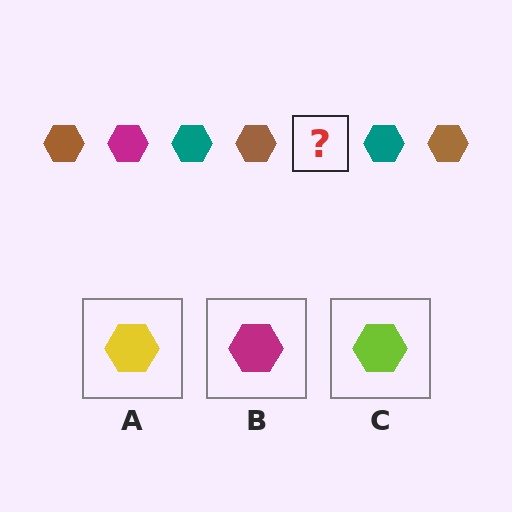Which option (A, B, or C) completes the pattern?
B.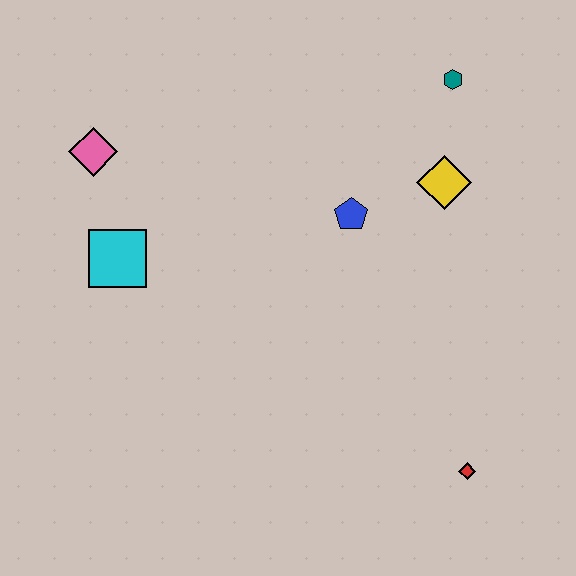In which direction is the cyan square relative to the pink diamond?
The cyan square is below the pink diamond.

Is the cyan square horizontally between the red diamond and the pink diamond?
Yes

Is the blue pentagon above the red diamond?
Yes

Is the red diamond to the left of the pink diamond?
No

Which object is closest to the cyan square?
The pink diamond is closest to the cyan square.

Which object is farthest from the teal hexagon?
The red diamond is farthest from the teal hexagon.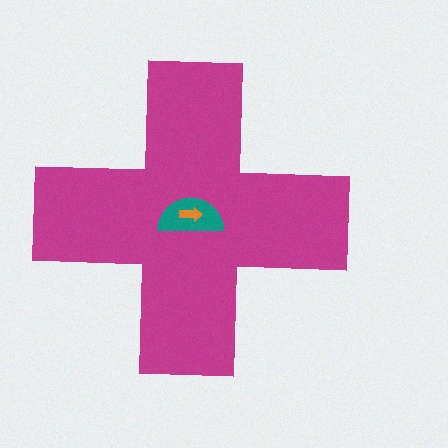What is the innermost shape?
The orange arrow.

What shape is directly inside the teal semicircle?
The orange arrow.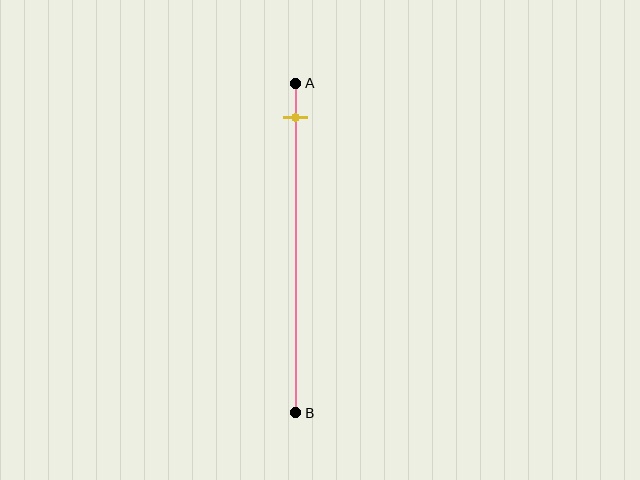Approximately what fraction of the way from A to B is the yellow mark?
The yellow mark is approximately 10% of the way from A to B.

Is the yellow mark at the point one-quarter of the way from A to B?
No, the mark is at about 10% from A, not at the 25% one-quarter point.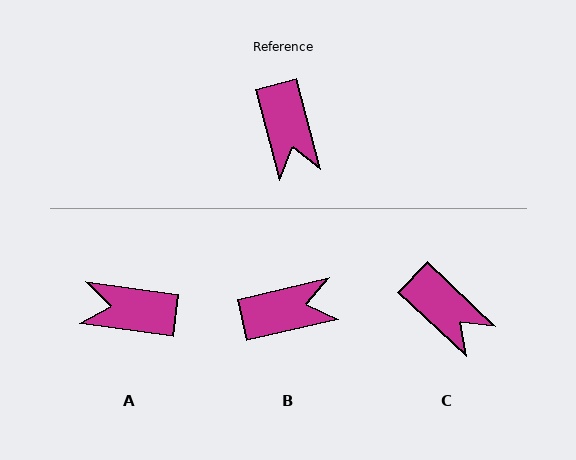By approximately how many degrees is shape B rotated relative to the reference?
Approximately 88 degrees counter-clockwise.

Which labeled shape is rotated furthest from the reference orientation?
A, about 113 degrees away.